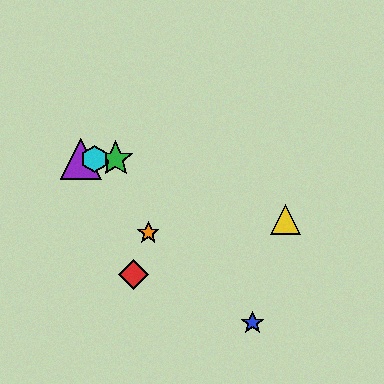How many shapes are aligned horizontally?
3 shapes (the green star, the purple triangle, the cyan hexagon) are aligned horizontally.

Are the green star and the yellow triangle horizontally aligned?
No, the green star is at y≈159 and the yellow triangle is at y≈219.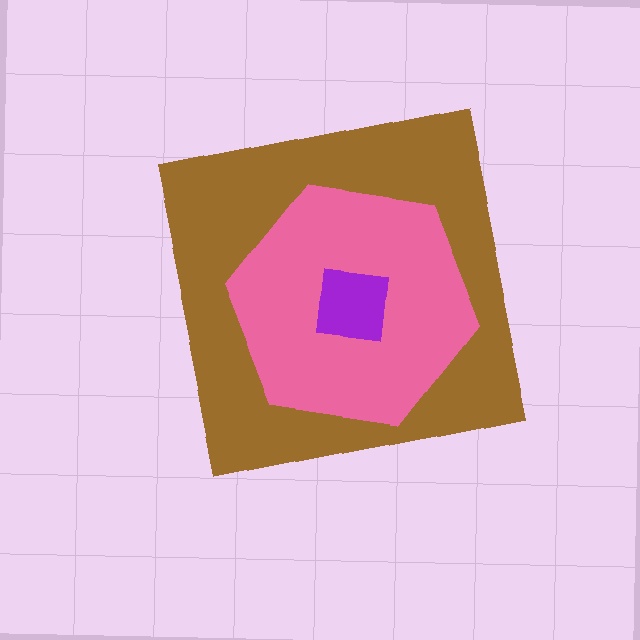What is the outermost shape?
The brown square.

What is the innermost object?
The purple square.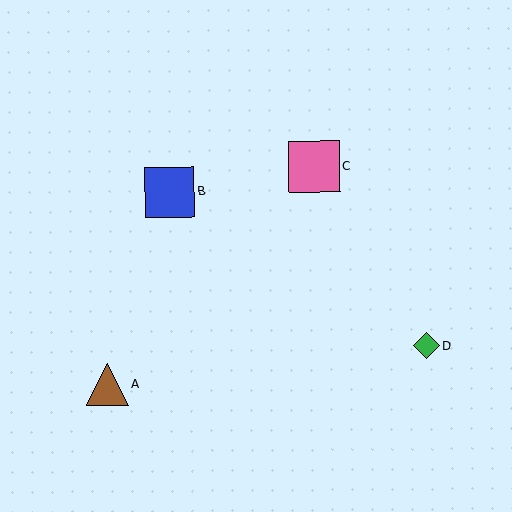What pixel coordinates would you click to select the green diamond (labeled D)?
Click at (426, 345) to select the green diamond D.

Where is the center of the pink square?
The center of the pink square is at (314, 167).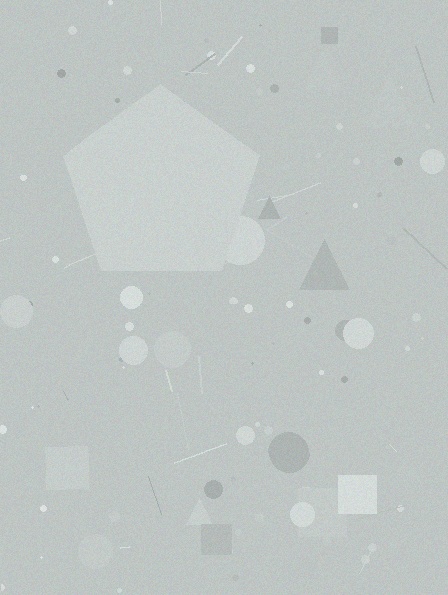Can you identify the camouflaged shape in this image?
The camouflaged shape is a pentagon.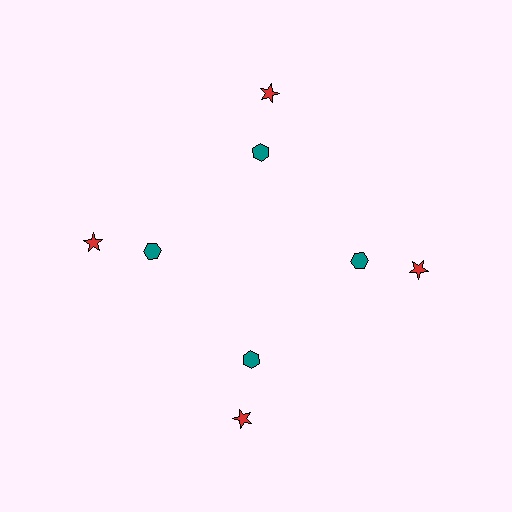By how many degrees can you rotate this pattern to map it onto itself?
The pattern maps onto itself every 90 degrees of rotation.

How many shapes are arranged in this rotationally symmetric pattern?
There are 8 shapes, arranged in 4 groups of 2.